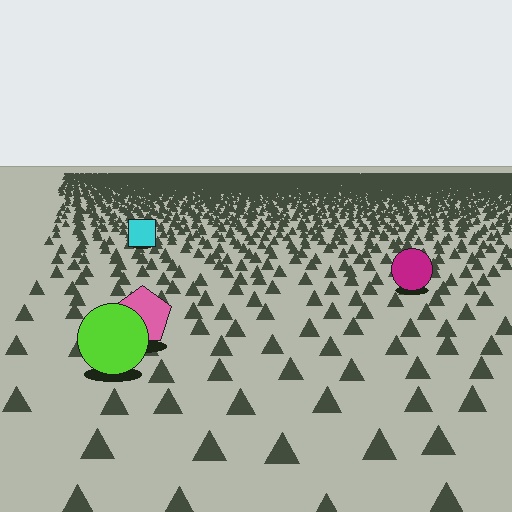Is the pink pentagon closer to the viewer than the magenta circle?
Yes. The pink pentagon is closer — you can tell from the texture gradient: the ground texture is coarser near it.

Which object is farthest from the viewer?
The cyan square is farthest from the viewer. It appears smaller and the ground texture around it is denser.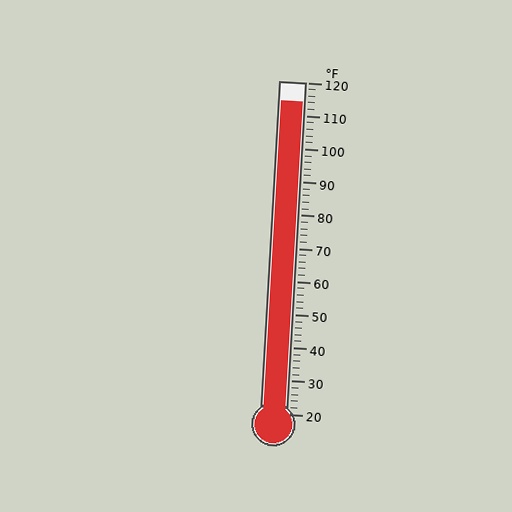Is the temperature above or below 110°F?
The temperature is above 110°F.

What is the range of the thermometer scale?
The thermometer scale ranges from 20°F to 120°F.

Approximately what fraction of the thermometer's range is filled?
The thermometer is filled to approximately 95% of its range.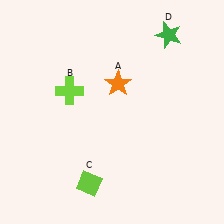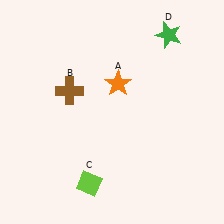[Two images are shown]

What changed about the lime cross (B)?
In Image 1, B is lime. In Image 2, it changed to brown.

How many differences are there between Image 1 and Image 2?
There is 1 difference between the two images.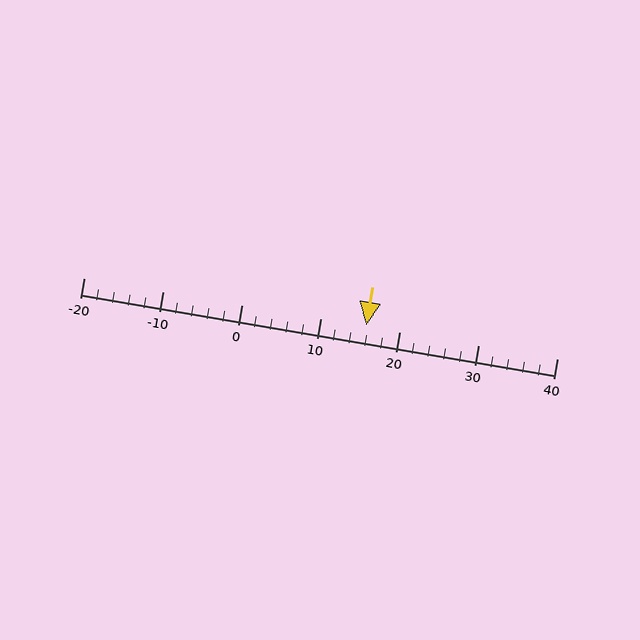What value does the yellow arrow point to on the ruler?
The yellow arrow points to approximately 16.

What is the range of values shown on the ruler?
The ruler shows values from -20 to 40.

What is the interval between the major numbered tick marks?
The major tick marks are spaced 10 units apart.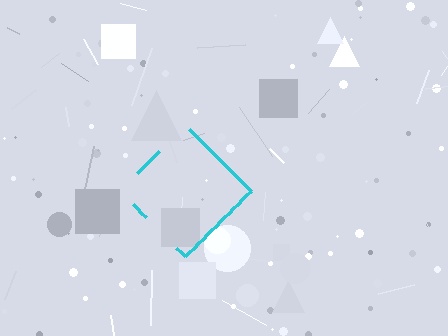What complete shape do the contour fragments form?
The contour fragments form a diamond.